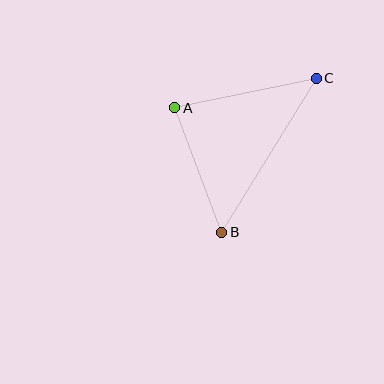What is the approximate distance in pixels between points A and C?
The distance between A and C is approximately 144 pixels.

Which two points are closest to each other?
Points A and B are closest to each other.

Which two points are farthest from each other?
Points B and C are farthest from each other.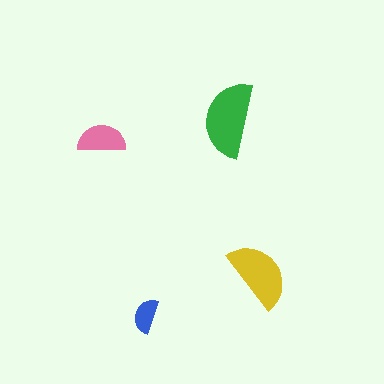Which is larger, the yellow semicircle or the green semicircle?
The green one.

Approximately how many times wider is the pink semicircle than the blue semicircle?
About 1.5 times wider.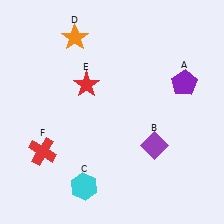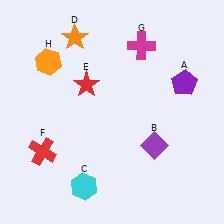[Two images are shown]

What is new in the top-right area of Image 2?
A magenta cross (G) was added in the top-right area of Image 2.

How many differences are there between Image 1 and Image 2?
There are 2 differences between the two images.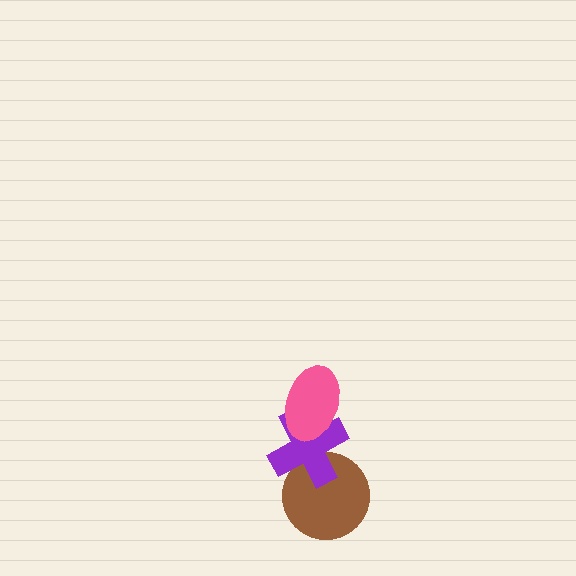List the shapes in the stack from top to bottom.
From top to bottom: the pink ellipse, the purple cross, the brown circle.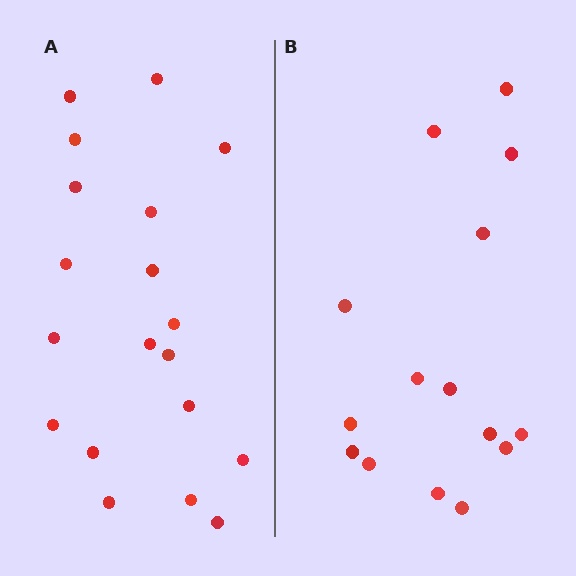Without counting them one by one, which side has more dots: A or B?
Region A (the left region) has more dots.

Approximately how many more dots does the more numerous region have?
Region A has about 4 more dots than region B.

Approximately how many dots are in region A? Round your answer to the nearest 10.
About 20 dots. (The exact count is 19, which rounds to 20.)